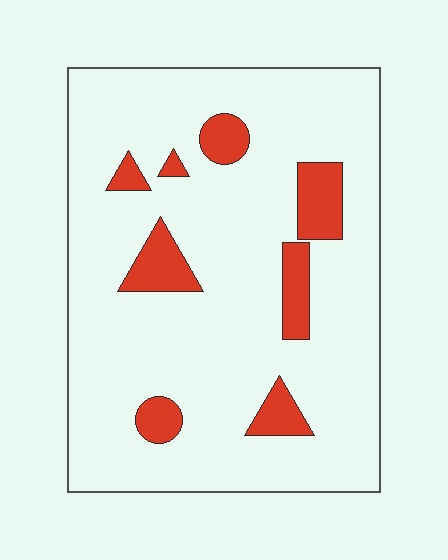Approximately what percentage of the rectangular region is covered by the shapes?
Approximately 15%.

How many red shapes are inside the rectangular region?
8.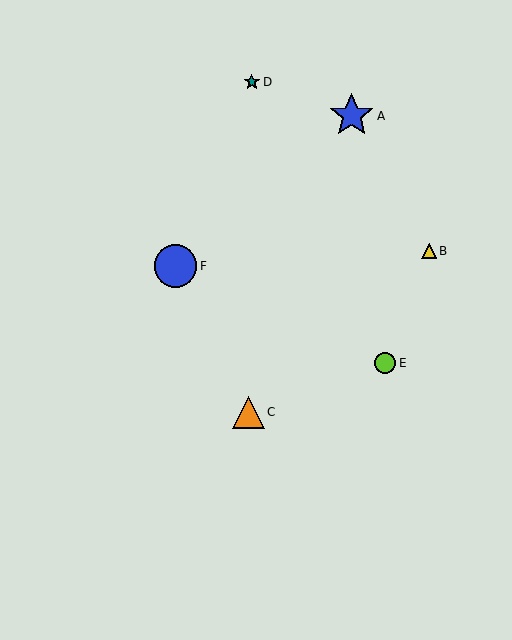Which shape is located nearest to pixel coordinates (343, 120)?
The blue star (labeled A) at (352, 116) is nearest to that location.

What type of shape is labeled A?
Shape A is a blue star.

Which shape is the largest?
The blue star (labeled A) is the largest.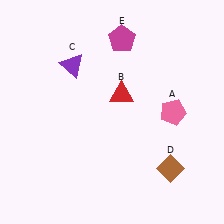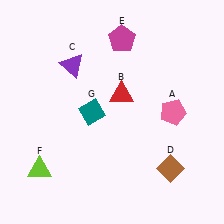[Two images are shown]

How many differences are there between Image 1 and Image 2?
There are 2 differences between the two images.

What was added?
A lime triangle (F), a teal diamond (G) were added in Image 2.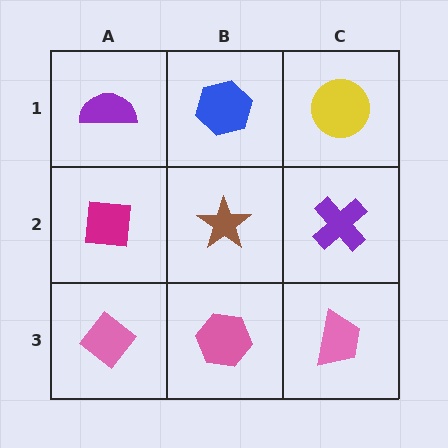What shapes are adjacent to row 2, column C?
A yellow circle (row 1, column C), a pink trapezoid (row 3, column C), a brown star (row 2, column B).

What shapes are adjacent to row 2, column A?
A purple semicircle (row 1, column A), a pink diamond (row 3, column A), a brown star (row 2, column B).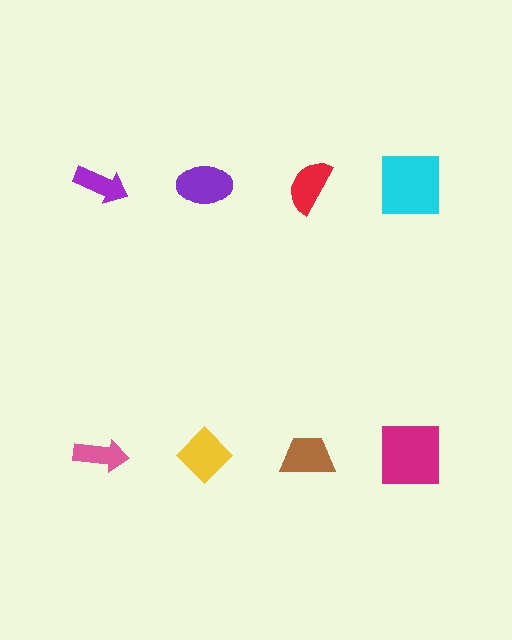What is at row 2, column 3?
A brown trapezoid.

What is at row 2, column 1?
A pink arrow.